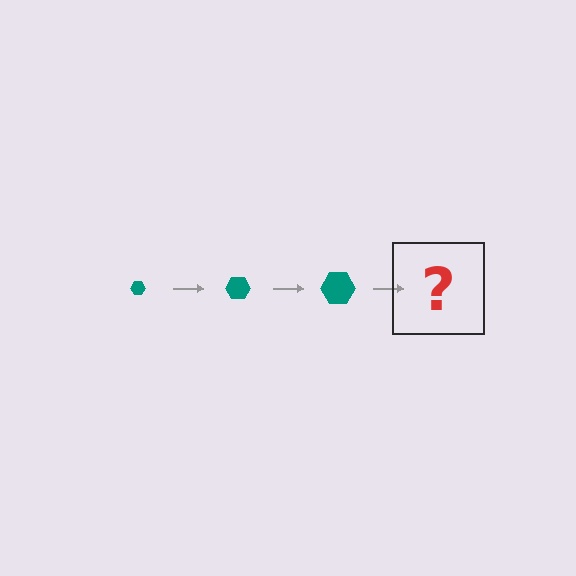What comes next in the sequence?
The next element should be a teal hexagon, larger than the previous one.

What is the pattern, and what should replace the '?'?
The pattern is that the hexagon gets progressively larger each step. The '?' should be a teal hexagon, larger than the previous one.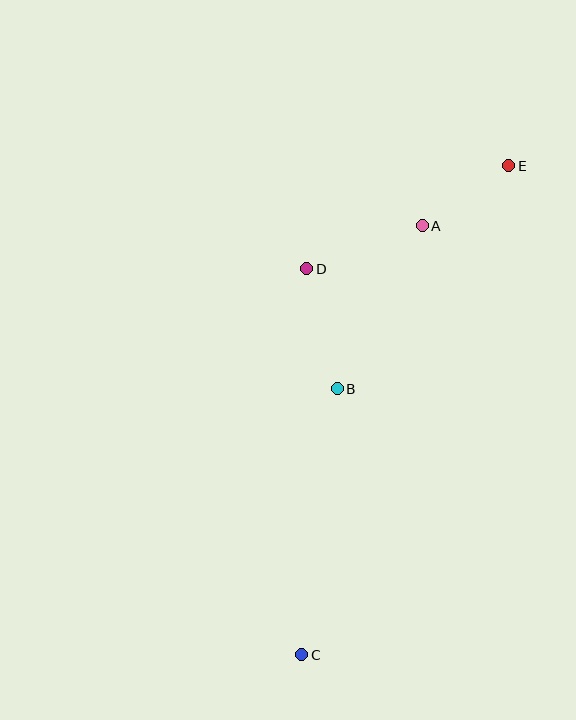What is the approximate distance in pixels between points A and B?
The distance between A and B is approximately 183 pixels.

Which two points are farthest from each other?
Points C and E are farthest from each other.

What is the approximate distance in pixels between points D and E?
The distance between D and E is approximately 227 pixels.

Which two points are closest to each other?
Points A and E are closest to each other.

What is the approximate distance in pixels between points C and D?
The distance between C and D is approximately 386 pixels.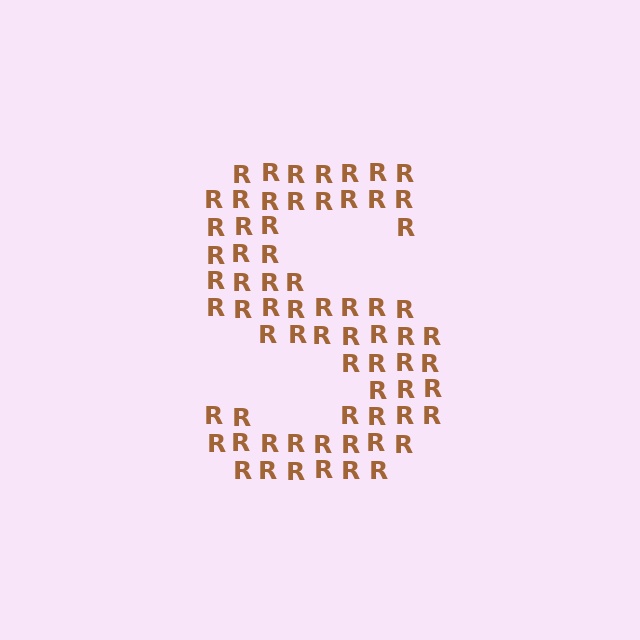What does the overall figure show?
The overall figure shows the letter S.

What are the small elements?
The small elements are letter R's.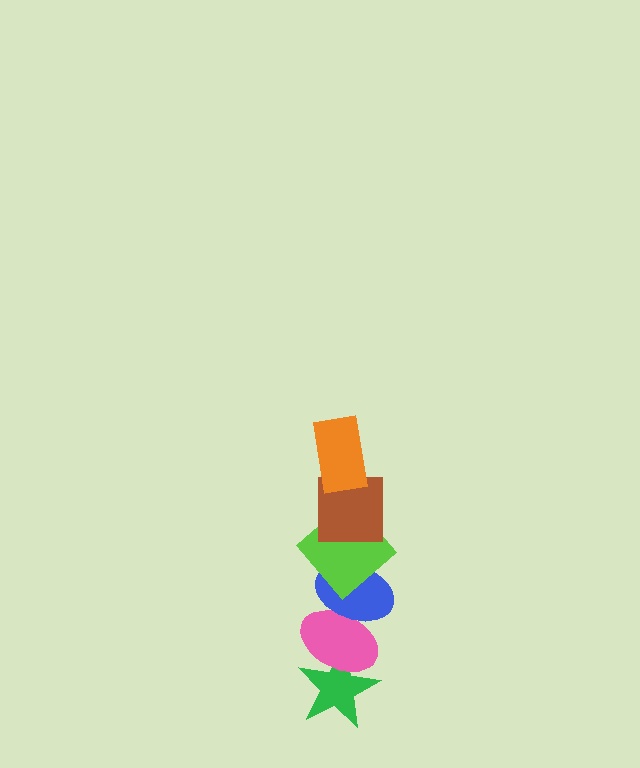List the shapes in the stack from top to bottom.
From top to bottom: the orange rectangle, the brown square, the lime diamond, the blue ellipse, the pink ellipse, the green star.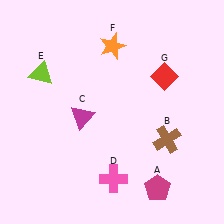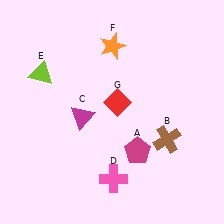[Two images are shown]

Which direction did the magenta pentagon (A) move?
The magenta pentagon (A) moved up.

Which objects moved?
The objects that moved are: the magenta pentagon (A), the red diamond (G).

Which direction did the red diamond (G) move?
The red diamond (G) moved left.